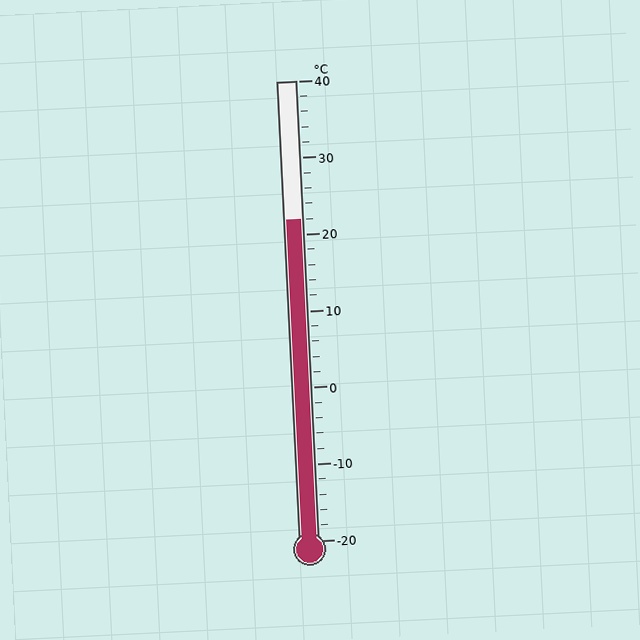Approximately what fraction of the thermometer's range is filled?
The thermometer is filled to approximately 70% of its range.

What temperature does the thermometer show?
The thermometer shows approximately 22°C.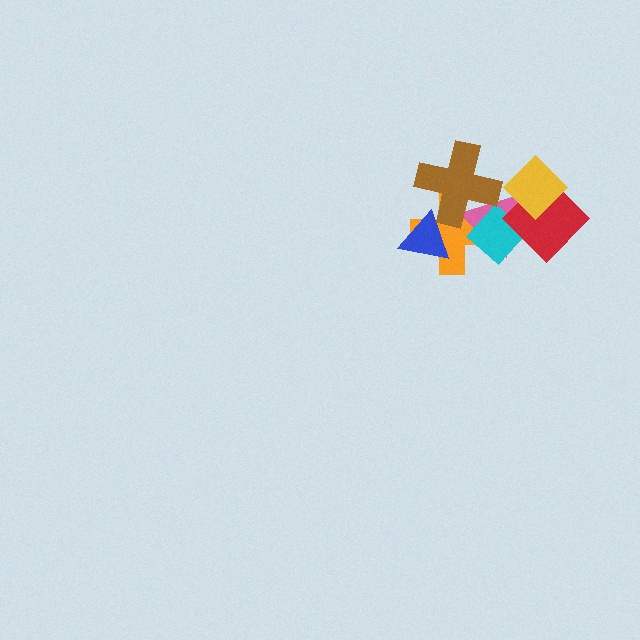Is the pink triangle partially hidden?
Yes, it is partially covered by another shape.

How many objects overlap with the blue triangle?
2 objects overlap with the blue triangle.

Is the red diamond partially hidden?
Yes, it is partially covered by another shape.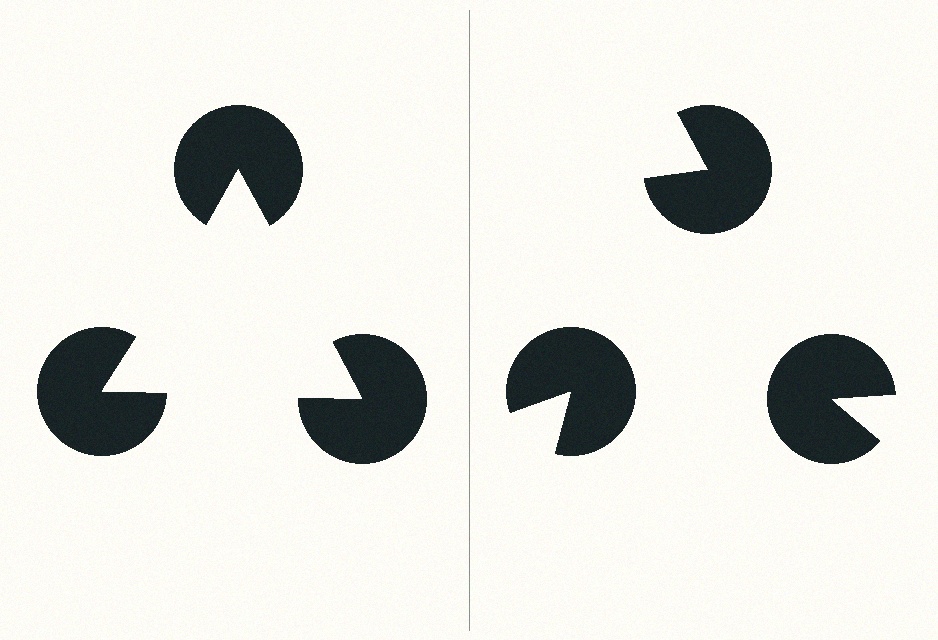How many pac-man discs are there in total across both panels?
6 — 3 on each side.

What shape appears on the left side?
An illusory triangle.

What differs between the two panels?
The pac-man discs are positioned identically on both sides; only the wedge orientations differ. On the left they align to a triangle; on the right they are misaligned.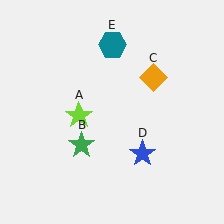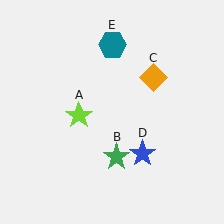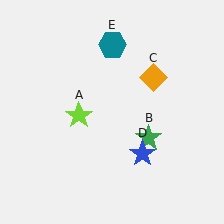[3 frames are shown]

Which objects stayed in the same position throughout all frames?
Lime star (object A) and orange diamond (object C) and blue star (object D) and teal hexagon (object E) remained stationary.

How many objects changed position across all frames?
1 object changed position: green star (object B).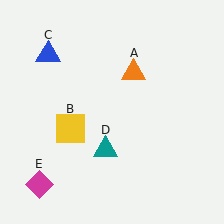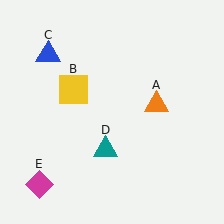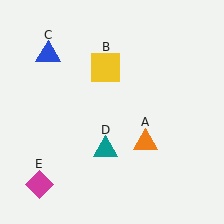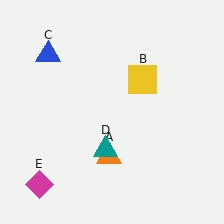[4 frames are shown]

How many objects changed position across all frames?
2 objects changed position: orange triangle (object A), yellow square (object B).